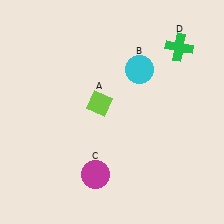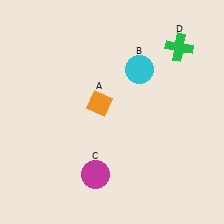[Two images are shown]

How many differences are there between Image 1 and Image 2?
There is 1 difference between the two images.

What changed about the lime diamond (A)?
In Image 1, A is lime. In Image 2, it changed to orange.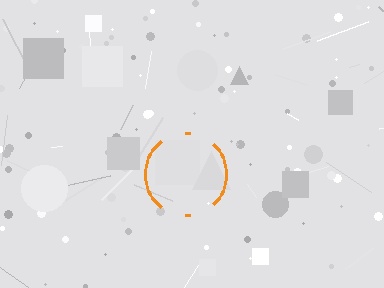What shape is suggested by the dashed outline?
The dashed outline suggests a circle.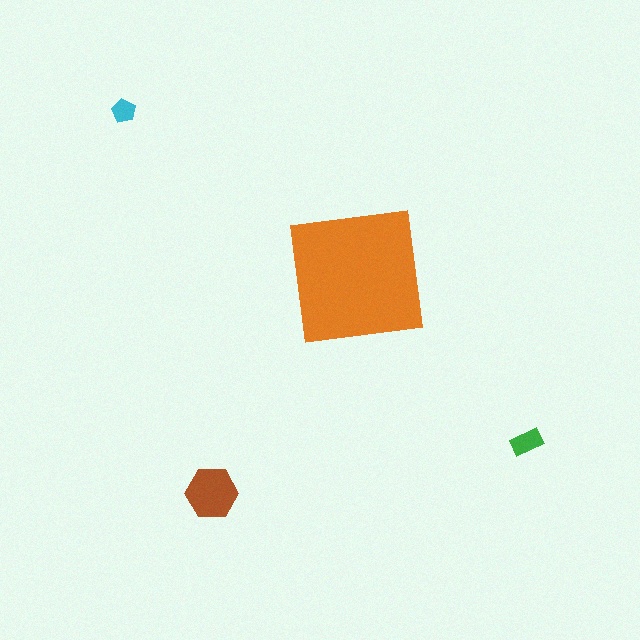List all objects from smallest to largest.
The cyan pentagon, the green rectangle, the brown hexagon, the orange square.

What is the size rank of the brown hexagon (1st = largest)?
2nd.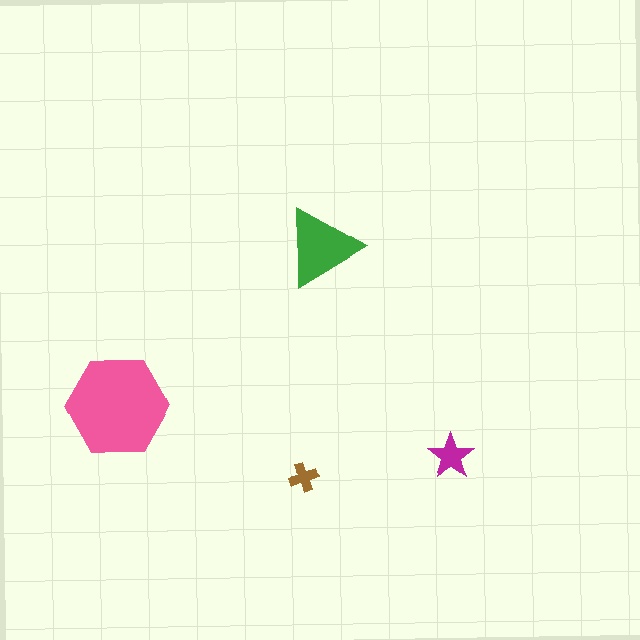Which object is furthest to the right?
The magenta star is rightmost.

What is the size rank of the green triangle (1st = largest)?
2nd.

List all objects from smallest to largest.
The brown cross, the magenta star, the green triangle, the pink hexagon.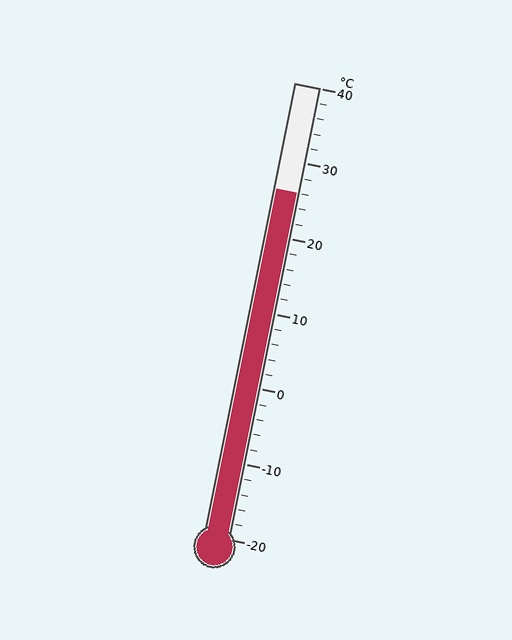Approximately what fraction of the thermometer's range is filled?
The thermometer is filled to approximately 75% of its range.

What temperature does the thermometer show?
The thermometer shows approximately 26°C.